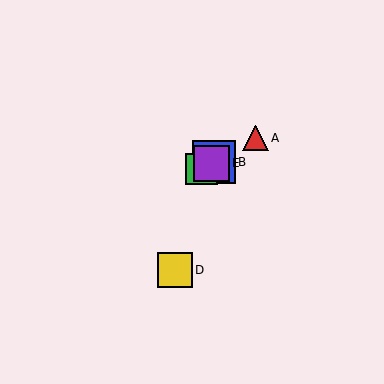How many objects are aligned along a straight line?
4 objects (A, B, C, E) are aligned along a straight line.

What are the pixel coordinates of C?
Object C is at (202, 169).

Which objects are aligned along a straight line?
Objects A, B, C, E are aligned along a straight line.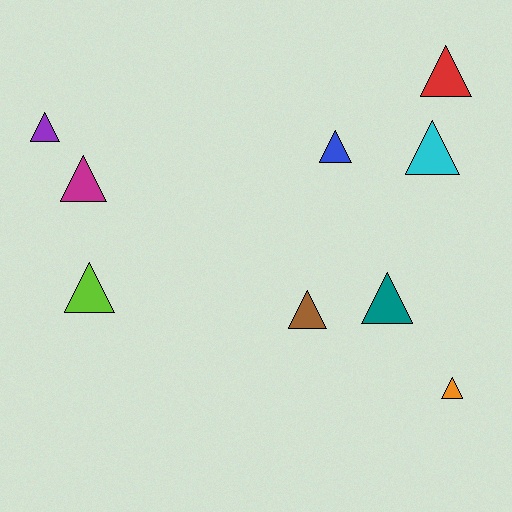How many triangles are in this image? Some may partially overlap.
There are 9 triangles.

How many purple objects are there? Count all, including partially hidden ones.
There is 1 purple object.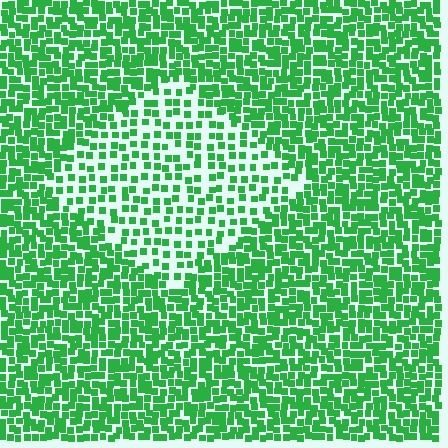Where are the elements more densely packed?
The elements are more densely packed outside the diamond boundary.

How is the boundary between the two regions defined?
The boundary is defined by a change in element density (approximately 2.0x ratio). All elements are the same color, size, and shape.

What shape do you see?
I see a diamond.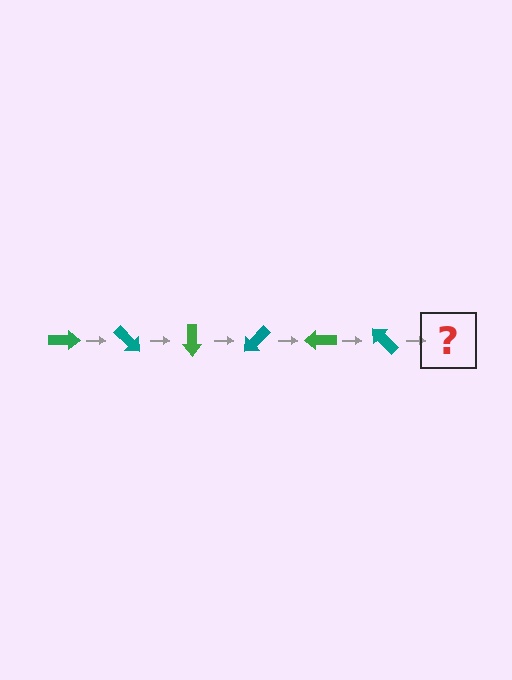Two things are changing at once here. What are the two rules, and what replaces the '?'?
The two rules are that it rotates 45 degrees each step and the color cycles through green and teal. The '?' should be a green arrow, rotated 270 degrees from the start.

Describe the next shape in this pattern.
It should be a green arrow, rotated 270 degrees from the start.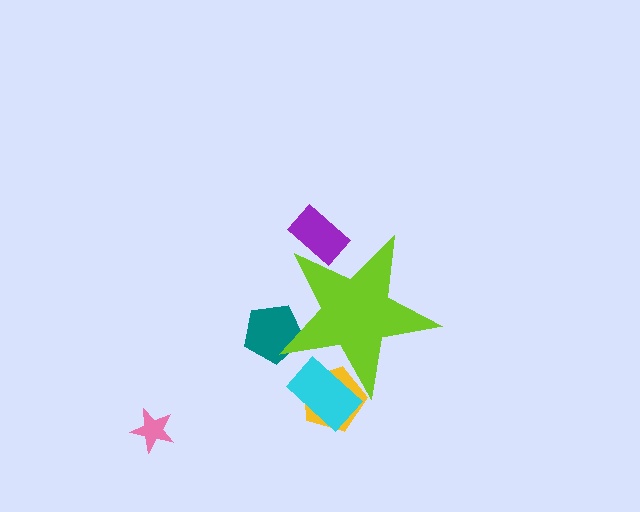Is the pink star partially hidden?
No, the pink star is fully visible.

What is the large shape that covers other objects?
A lime star.